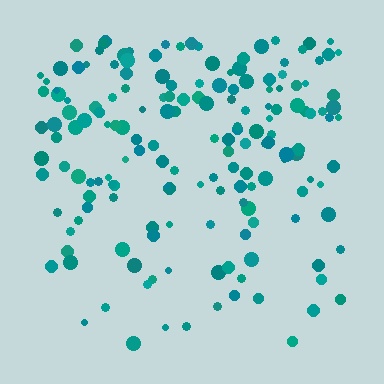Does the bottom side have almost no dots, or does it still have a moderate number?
Still a moderate number, just noticeably fewer than the top.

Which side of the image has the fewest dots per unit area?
The bottom.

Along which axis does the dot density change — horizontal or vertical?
Vertical.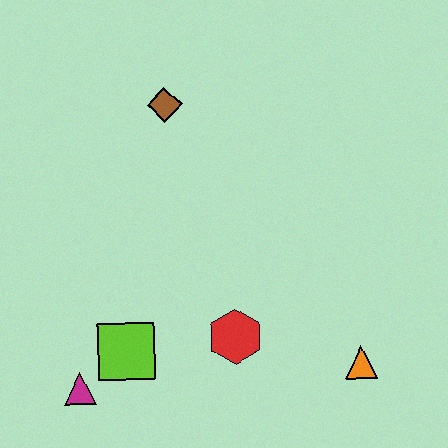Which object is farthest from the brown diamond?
The orange triangle is farthest from the brown diamond.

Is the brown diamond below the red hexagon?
No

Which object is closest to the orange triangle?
The red hexagon is closest to the orange triangle.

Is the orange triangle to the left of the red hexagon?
No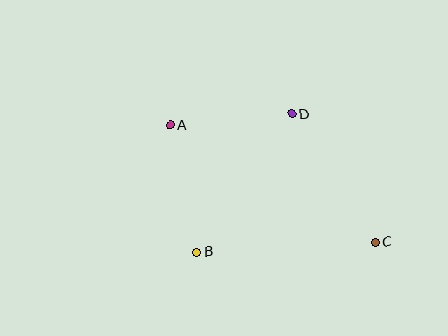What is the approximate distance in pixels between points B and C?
The distance between B and C is approximately 178 pixels.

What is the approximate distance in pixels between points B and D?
The distance between B and D is approximately 167 pixels.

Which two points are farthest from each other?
Points A and C are farthest from each other.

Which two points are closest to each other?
Points A and D are closest to each other.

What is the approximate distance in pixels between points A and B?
The distance between A and B is approximately 130 pixels.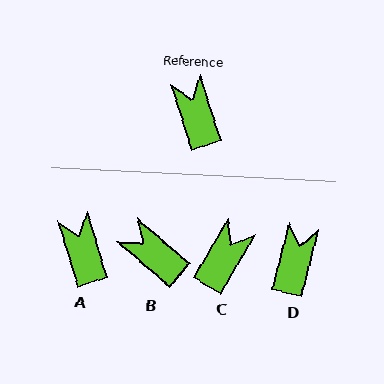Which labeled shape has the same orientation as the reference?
A.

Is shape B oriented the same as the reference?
No, it is off by about 32 degrees.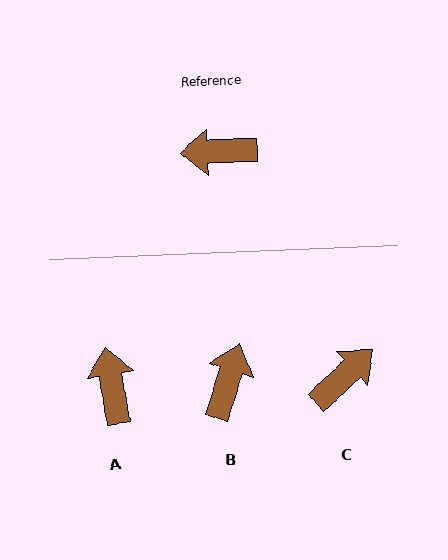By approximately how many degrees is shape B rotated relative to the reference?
Approximately 110 degrees clockwise.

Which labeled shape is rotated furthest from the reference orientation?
C, about 139 degrees away.